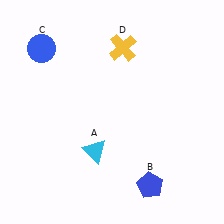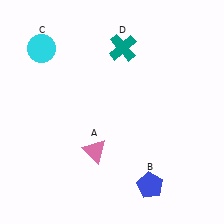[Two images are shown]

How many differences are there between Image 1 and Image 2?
There are 3 differences between the two images.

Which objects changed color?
A changed from cyan to pink. C changed from blue to cyan. D changed from yellow to teal.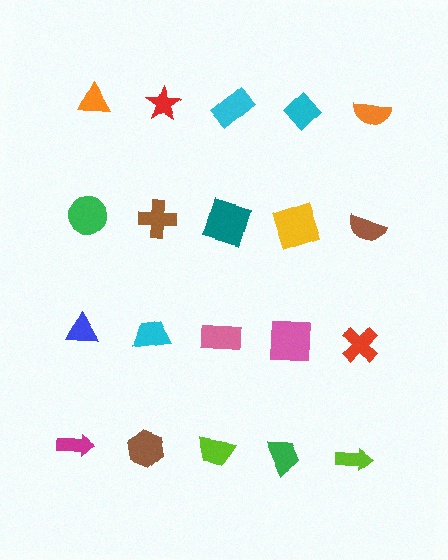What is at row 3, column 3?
A pink rectangle.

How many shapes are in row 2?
5 shapes.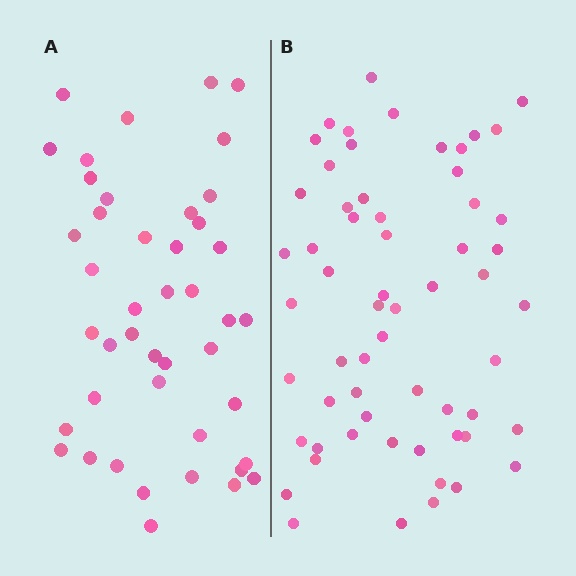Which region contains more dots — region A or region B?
Region B (the right region) has more dots.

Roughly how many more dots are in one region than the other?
Region B has approximately 15 more dots than region A.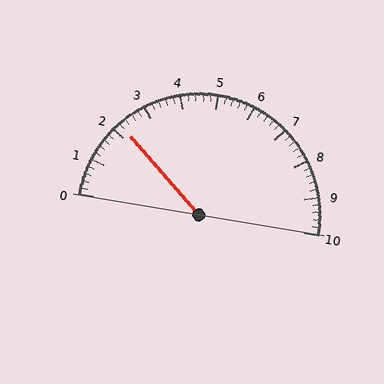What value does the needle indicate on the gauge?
The needle indicates approximately 2.2.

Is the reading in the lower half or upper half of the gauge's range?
The reading is in the lower half of the range (0 to 10).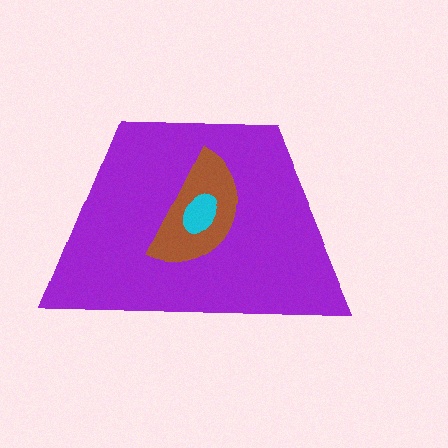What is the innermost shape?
The cyan ellipse.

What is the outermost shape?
The purple trapezoid.